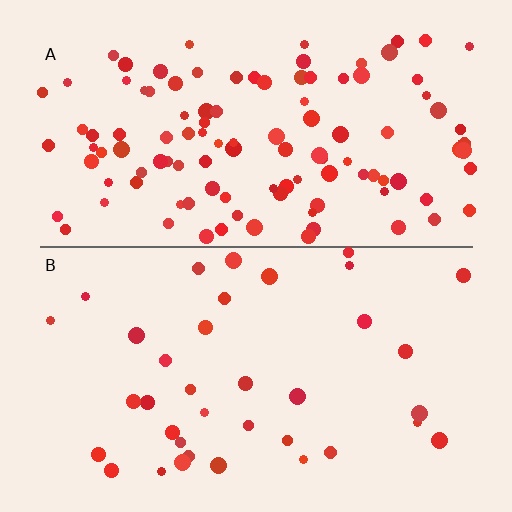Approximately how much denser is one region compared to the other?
Approximately 3.1× — region A over region B.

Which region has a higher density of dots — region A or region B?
A (the top).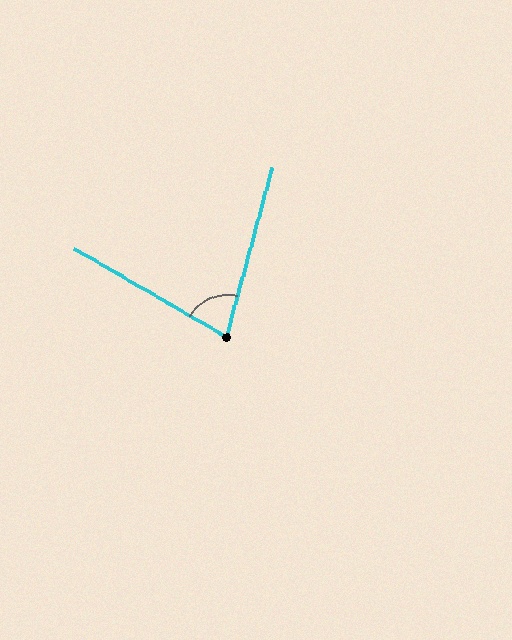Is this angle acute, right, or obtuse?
It is acute.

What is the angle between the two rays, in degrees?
Approximately 75 degrees.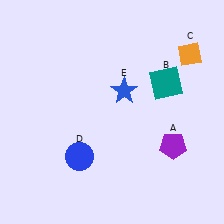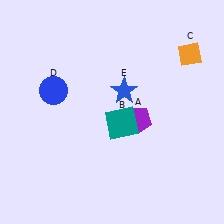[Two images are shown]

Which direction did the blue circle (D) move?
The blue circle (D) moved up.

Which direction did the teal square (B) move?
The teal square (B) moved left.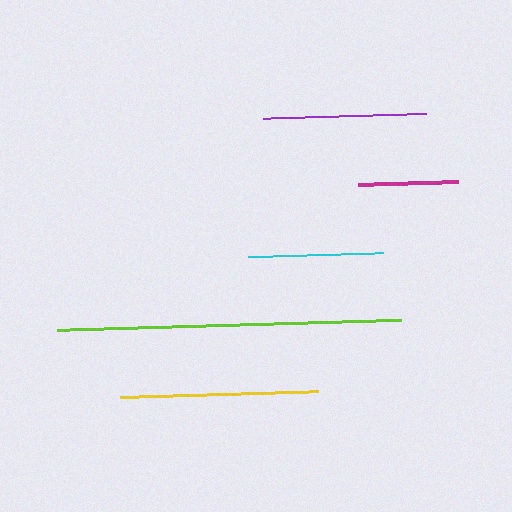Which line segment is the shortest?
The magenta line is the shortest at approximately 100 pixels.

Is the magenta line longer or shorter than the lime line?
The lime line is longer than the magenta line.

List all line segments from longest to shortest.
From longest to shortest: lime, yellow, purple, cyan, magenta.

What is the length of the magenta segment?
The magenta segment is approximately 100 pixels long.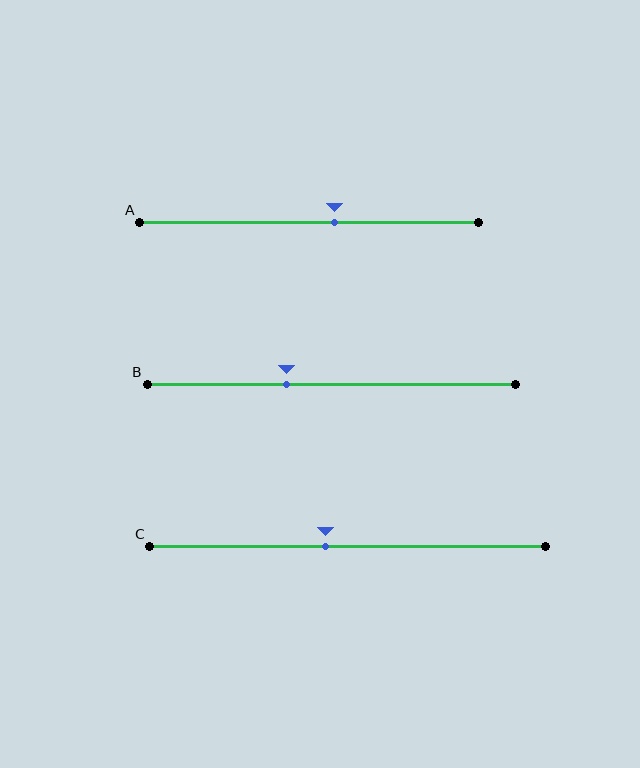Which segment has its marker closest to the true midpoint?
Segment C has its marker closest to the true midpoint.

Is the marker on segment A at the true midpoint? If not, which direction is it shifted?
No, the marker on segment A is shifted to the right by about 8% of the segment length.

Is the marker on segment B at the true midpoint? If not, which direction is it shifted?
No, the marker on segment B is shifted to the left by about 12% of the segment length.